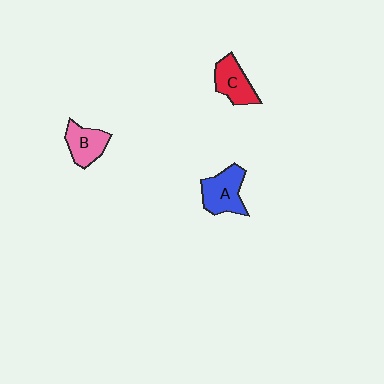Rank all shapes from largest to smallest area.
From largest to smallest: A (blue), C (red), B (pink).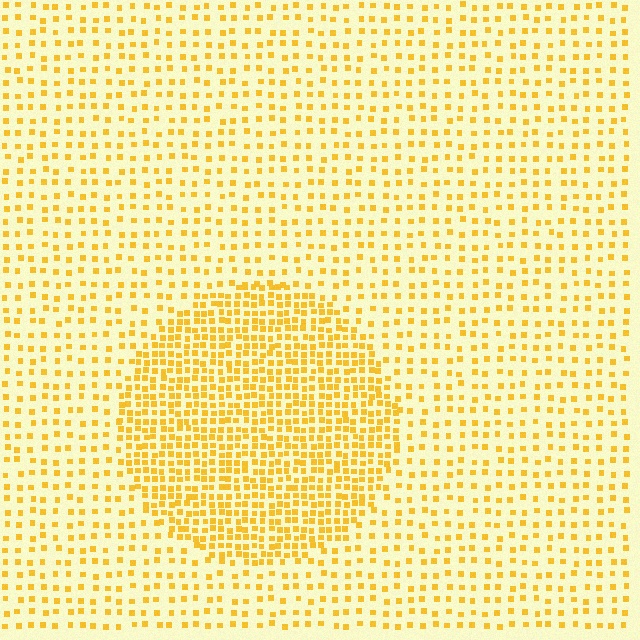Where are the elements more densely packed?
The elements are more densely packed inside the circle boundary.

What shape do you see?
I see a circle.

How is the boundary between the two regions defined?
The boundary is defined by a change in element density (approximately 2.3x ratio). All elements are the same color, size, and shape.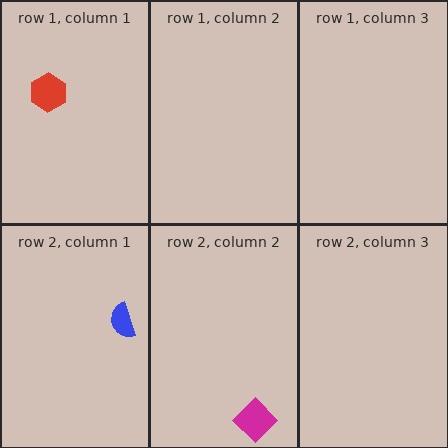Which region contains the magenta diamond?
The row 2, column 2 region.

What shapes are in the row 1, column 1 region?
The red hexagon.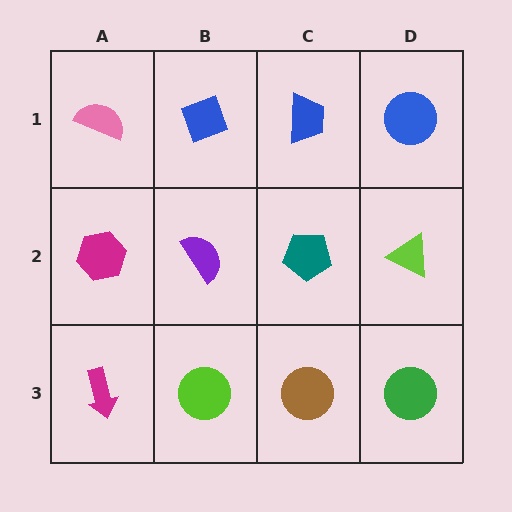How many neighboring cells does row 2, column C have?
4.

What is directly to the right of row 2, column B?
A teal pentagon.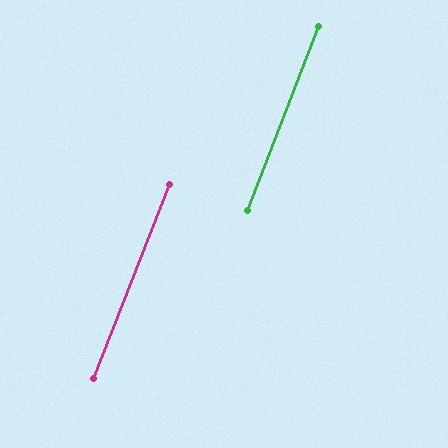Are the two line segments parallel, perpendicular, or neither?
Parallel — their directions differ by only 0.4°.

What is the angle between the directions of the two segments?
Approximately 0 degrees.